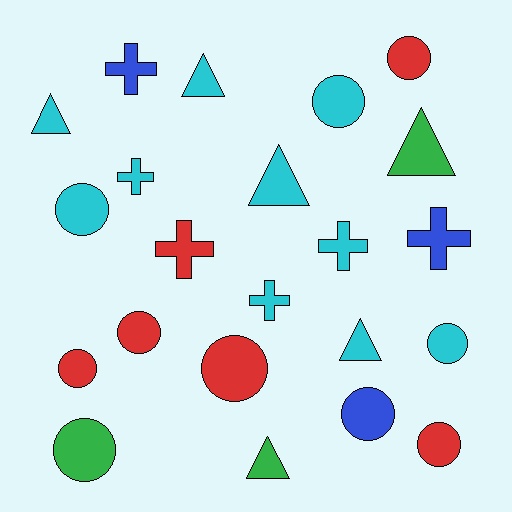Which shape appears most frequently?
Circle, with 10 objects.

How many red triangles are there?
There are no red triangles.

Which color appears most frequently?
Cyan, with 10 objects.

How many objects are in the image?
There are 22 objects.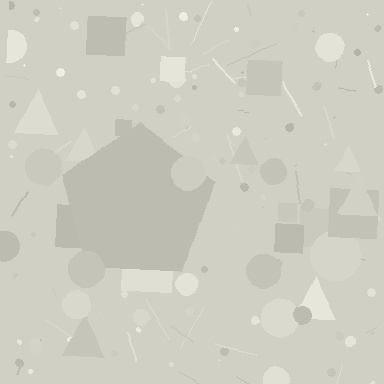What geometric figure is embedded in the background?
A pentagon is embedded in the background.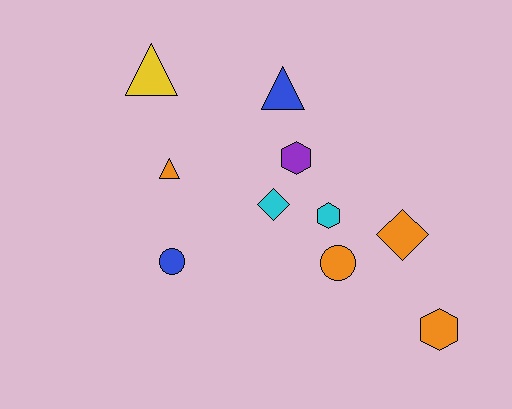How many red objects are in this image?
There are no red objects.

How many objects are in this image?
There are 10 objects.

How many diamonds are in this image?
There are 2 diamonds.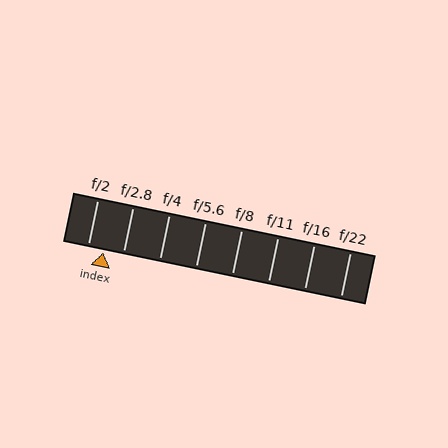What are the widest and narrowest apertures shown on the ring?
The widest aperture shown is f/2 and the narrowest is f/22.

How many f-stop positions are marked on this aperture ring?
There are 8 f-stop positions marked.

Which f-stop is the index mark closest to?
The index mark is closest to f/2.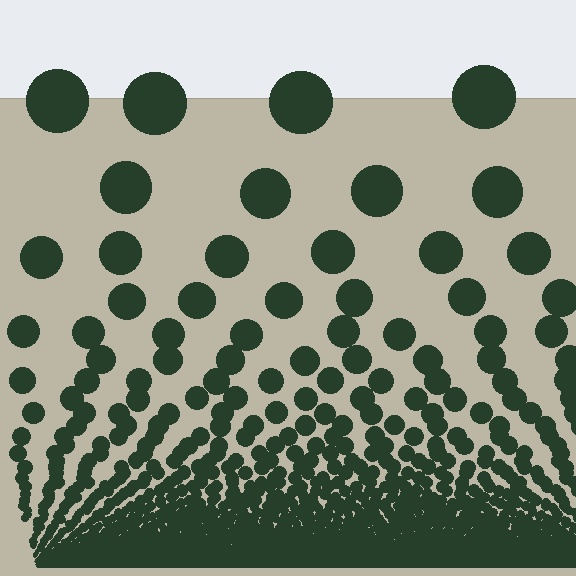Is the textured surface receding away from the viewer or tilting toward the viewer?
The surface appears to tilt toward the viewer. Texture elements get larger and sparser toward the top.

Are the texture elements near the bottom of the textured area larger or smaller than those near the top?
Smaller. The gradient is inverted — elements near the bottom are smaller and denser.